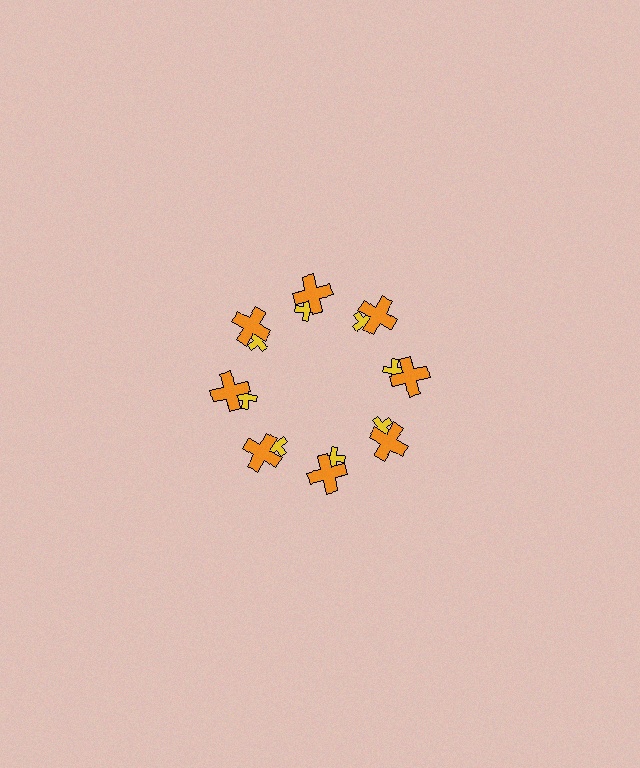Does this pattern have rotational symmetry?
Yes, this pattern has 8-fold rotational symmetry. It looks the same after rotating 45 degrees around the center.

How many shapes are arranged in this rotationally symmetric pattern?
There are 16 shapes, arranged in 8 groups of 2.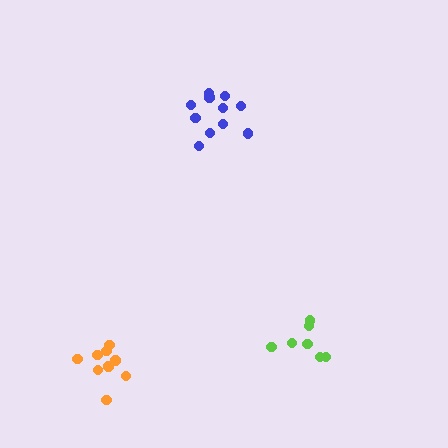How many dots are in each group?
Group 1: 11 dots, Group 2: 9 dots, Group 3: 7 dots (27 total).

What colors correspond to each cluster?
The clusters are colored: blue, orange, lime.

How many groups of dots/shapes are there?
There are 3 groups.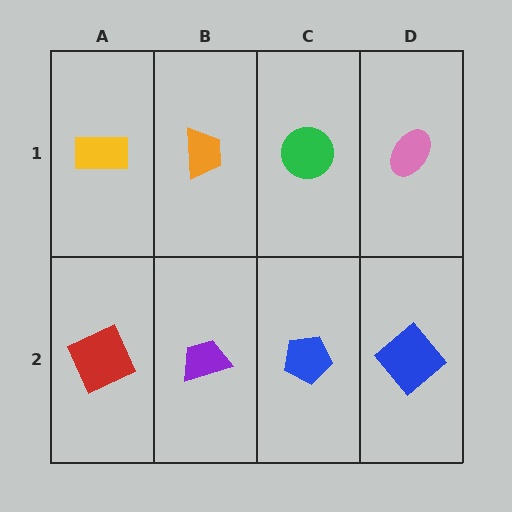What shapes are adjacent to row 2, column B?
An orange trapezoid (row 1, column B), a red square (row 2, column A), a blue pentagon (row 2, column C).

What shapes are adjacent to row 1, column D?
A blue diamond (row 2, column D), a green circle (row 1, column C).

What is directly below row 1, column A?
A red square.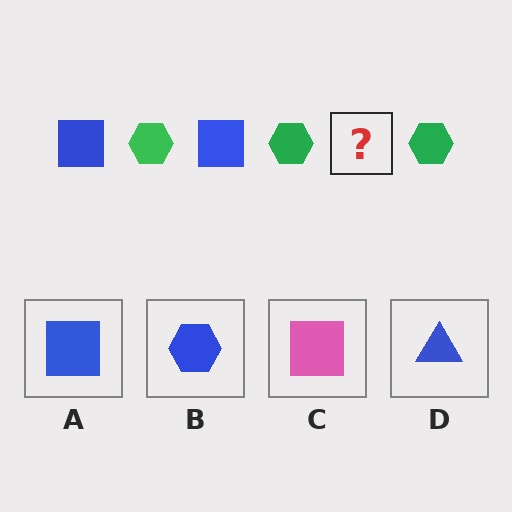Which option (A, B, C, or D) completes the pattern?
A.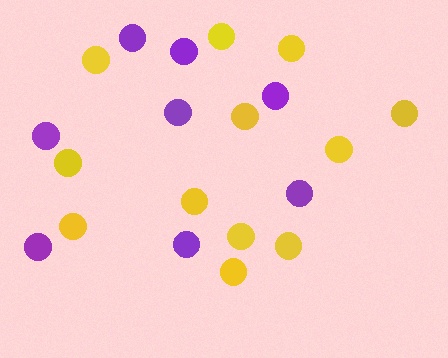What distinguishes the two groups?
There are 2 groups: one group of yellow circles (12) and one group of purple circles (8).